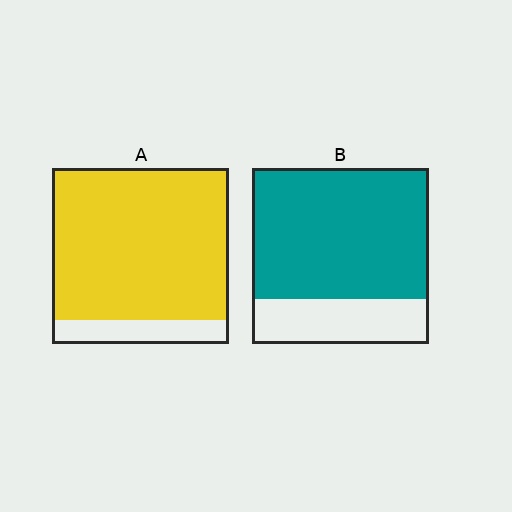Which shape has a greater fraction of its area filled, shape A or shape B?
Shape A.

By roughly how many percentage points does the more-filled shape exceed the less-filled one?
By roughly 10 percentage points (A over B).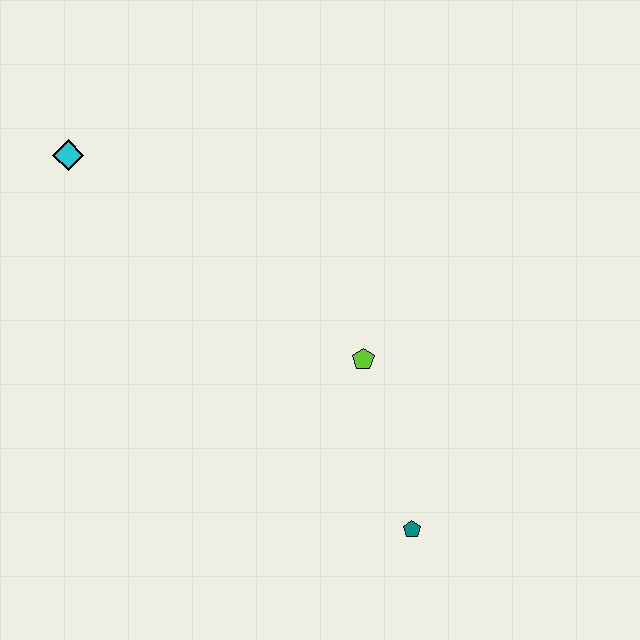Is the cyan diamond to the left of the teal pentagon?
Yes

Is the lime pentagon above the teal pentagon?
Yes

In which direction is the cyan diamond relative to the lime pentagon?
The cyan diamond is to the left of the lime pentagon.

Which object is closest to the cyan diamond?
The lime pentagon is closest to the cyan diamond.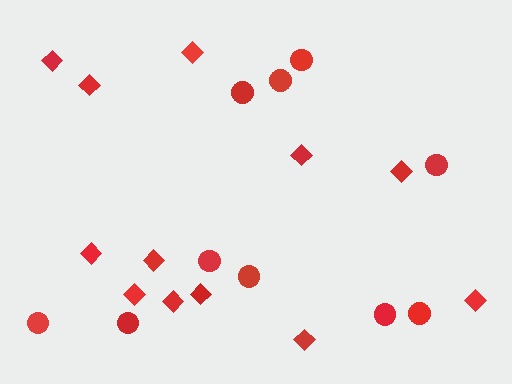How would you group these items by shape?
There are 2 groups: one group of diamonds (12) and one group of circles (10).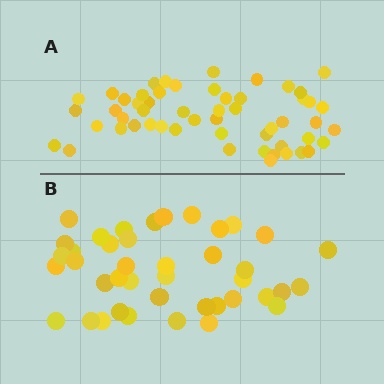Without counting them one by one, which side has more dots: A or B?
Region A (the top region) has more dots.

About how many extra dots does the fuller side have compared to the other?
Region A has approximately 15 more dots than region B.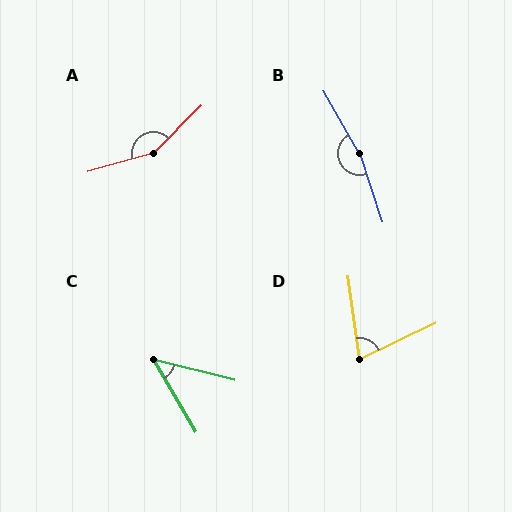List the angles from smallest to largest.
C (45°), D (72°), A (151°), B (168°).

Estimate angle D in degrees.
Approximately 72 degrees.